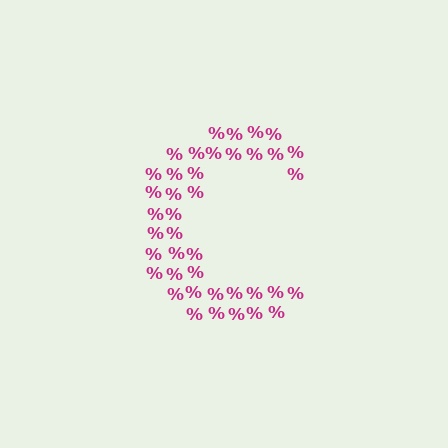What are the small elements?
The small elements are percent signs.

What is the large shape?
The large shape is the letter C.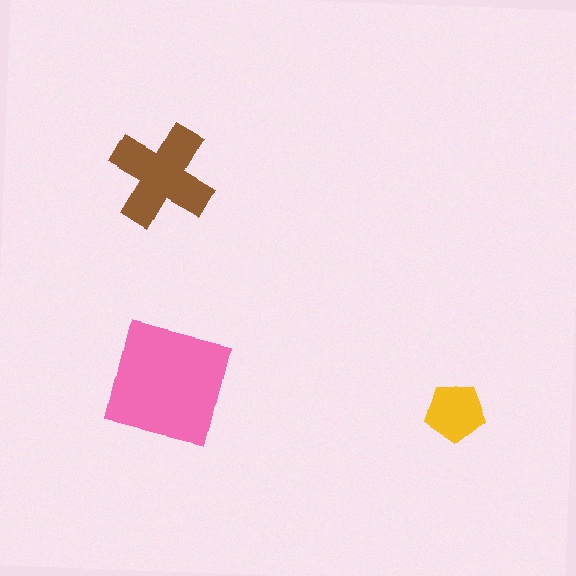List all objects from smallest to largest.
The yellow pentagon, the brown cross, the pink square.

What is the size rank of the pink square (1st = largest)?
1st.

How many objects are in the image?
There are 3 objects in the image.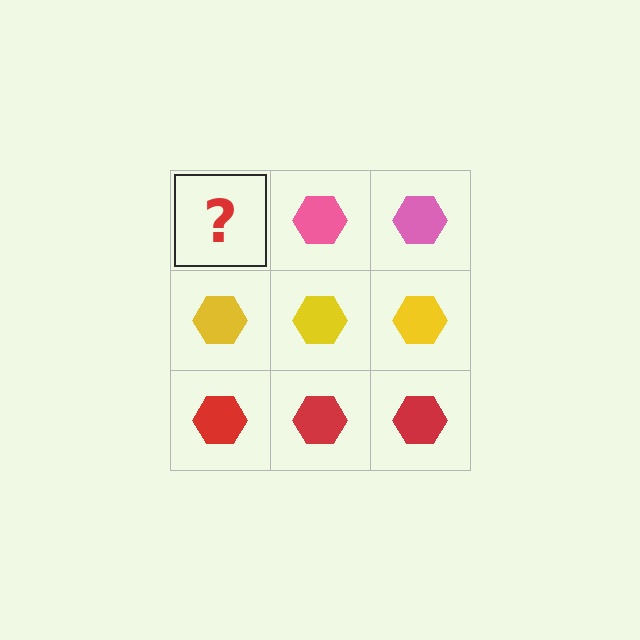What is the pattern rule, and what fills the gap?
The rule is that each row has a consistent color. The gap should be filled with a pink hexagon.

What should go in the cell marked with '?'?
The missing cell should contain a pink hexagon.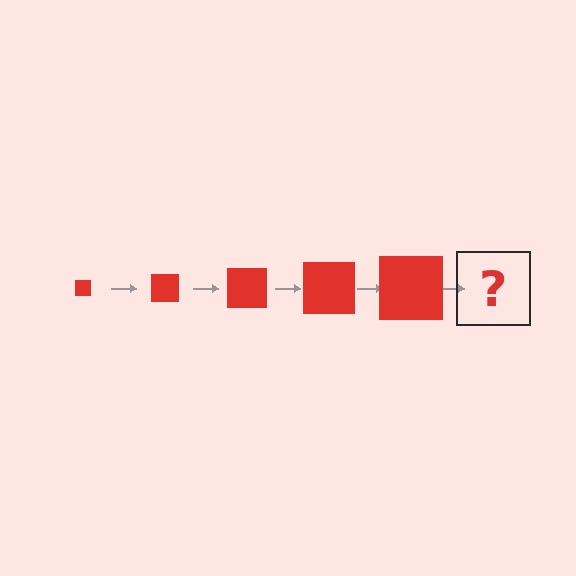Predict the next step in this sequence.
The next step is a red square, larger than the previous one.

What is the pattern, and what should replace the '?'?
The pattern is that the square gets progressively larger each step. The '?' should be a red square, larger than the previous one.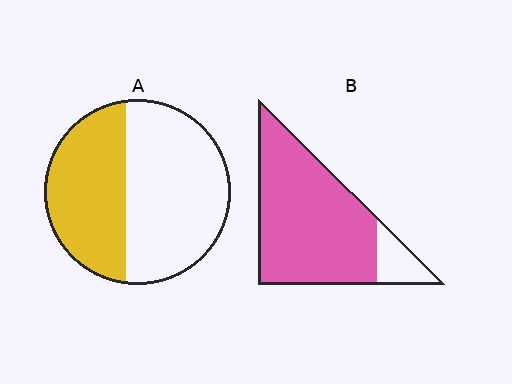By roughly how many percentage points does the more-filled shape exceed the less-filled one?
By roughly 45 percentage points (B over A).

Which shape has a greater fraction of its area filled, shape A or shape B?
Shape B.